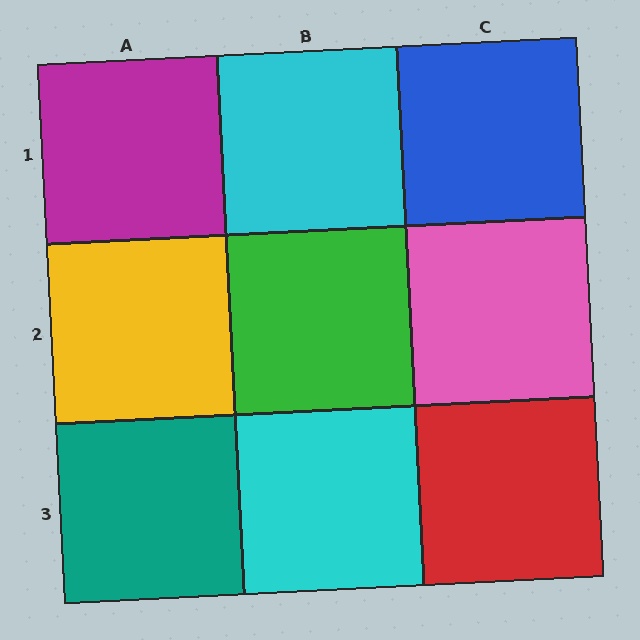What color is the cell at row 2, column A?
Yellow.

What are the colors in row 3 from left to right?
Teal, cyan, red.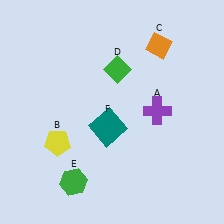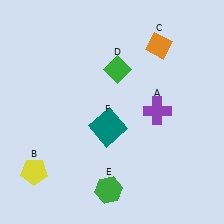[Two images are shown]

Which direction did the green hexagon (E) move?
The green hexagon (E) moved right.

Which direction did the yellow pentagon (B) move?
The yellow pentagon (B) moved down.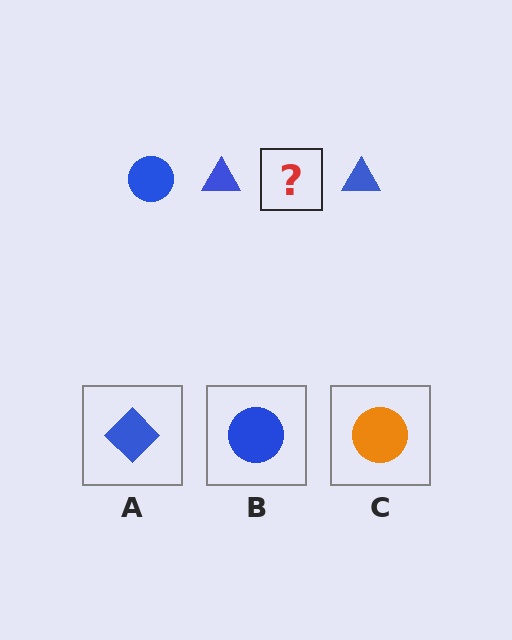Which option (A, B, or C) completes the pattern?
B.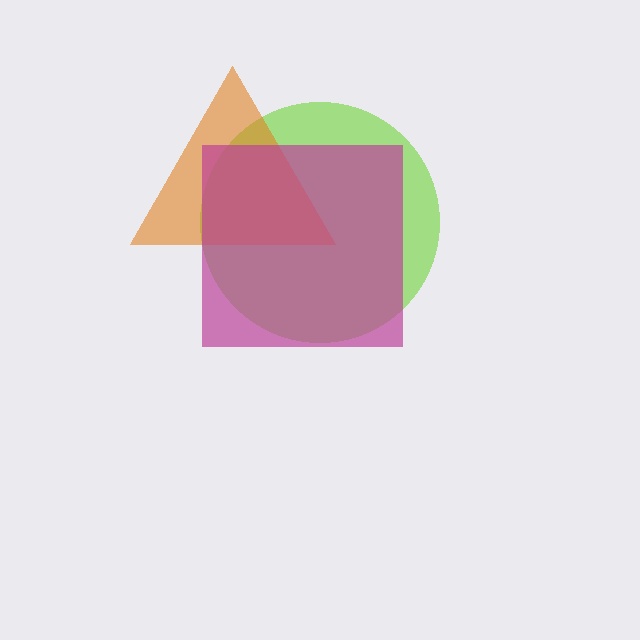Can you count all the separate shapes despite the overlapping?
Yes, there are 3 separate shapes.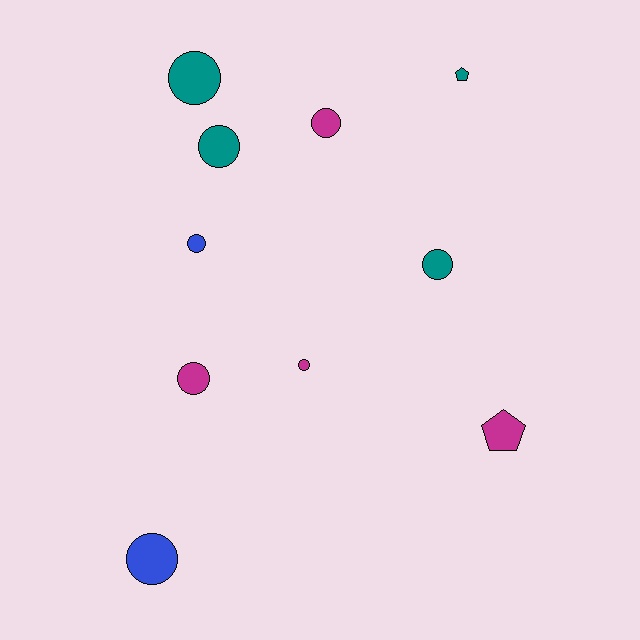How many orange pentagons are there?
There are no orange pentagons.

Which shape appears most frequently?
Circle, with 8 objects.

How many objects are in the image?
There are 10 objects.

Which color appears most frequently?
Teal, with 4 objects.